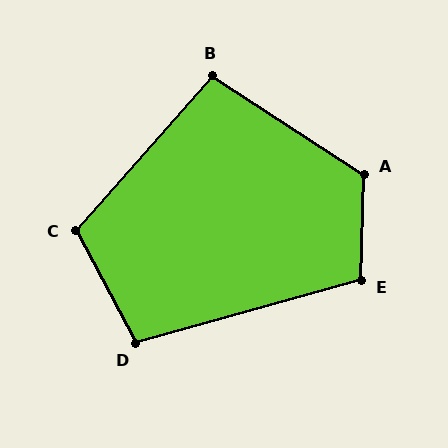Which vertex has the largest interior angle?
A, at approximately 122 degrees.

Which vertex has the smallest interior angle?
B, at approximately 98 degrees.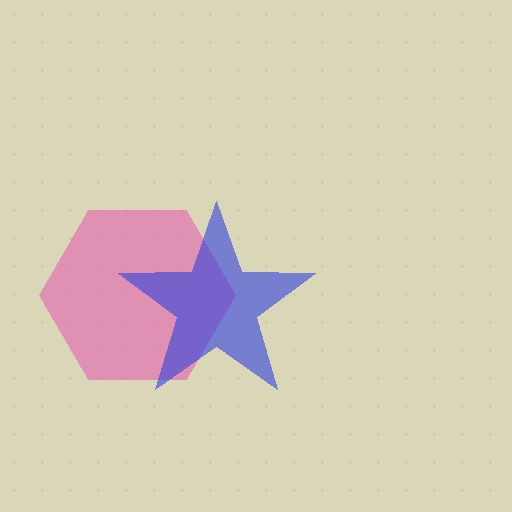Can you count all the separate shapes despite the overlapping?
Yes, there are 2 separate shapes.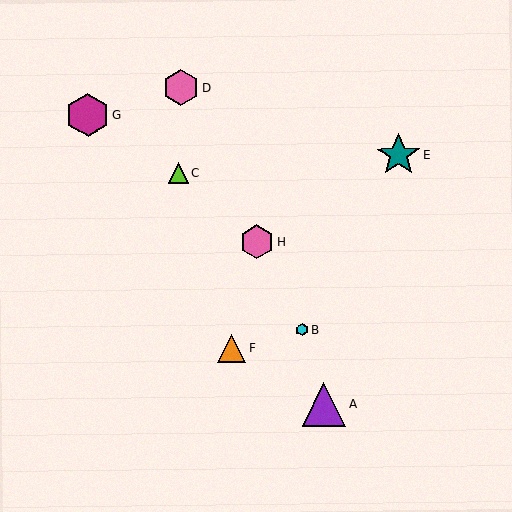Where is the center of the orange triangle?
The center of the orange triangle is at (232, 349).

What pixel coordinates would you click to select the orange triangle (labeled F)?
Click at (232, 349) to select the orange triangle F.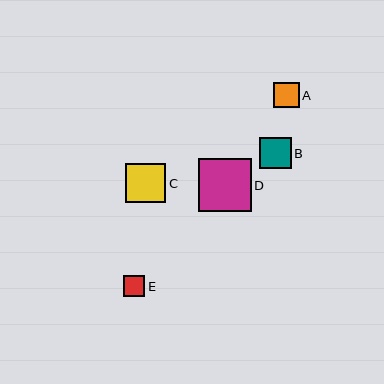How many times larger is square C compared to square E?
Square C is approximately 1.8 times the size of square E.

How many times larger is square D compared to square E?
Square D is approximately 2.4 times the size of square E.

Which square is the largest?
Square D is the largest with a size of approximately 53 pixels.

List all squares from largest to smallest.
From largest to smallest: D, C, B, A, E.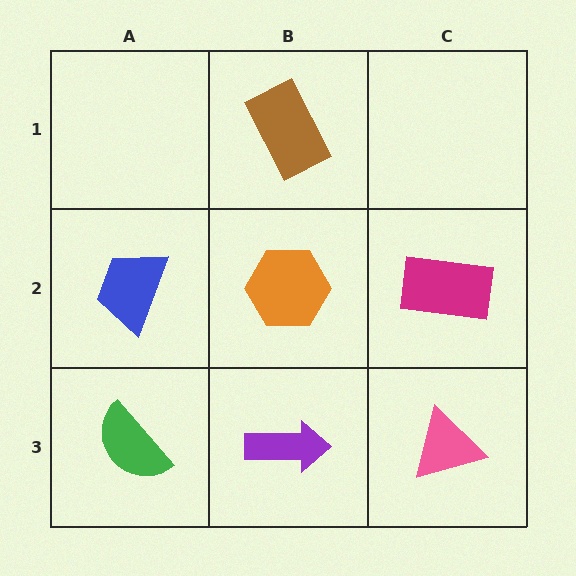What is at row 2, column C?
A magenta rectangle.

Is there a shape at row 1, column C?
No, that cell is empty.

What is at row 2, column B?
An orange hexagon.